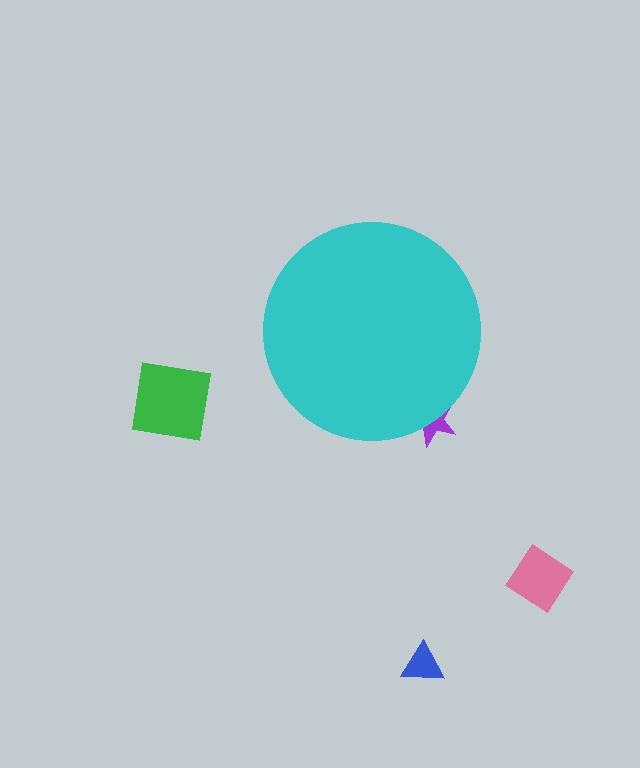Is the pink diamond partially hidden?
No, the pink diamond is fully visible.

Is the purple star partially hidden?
Yes, the purple star is partially hidden behind the cyan circle.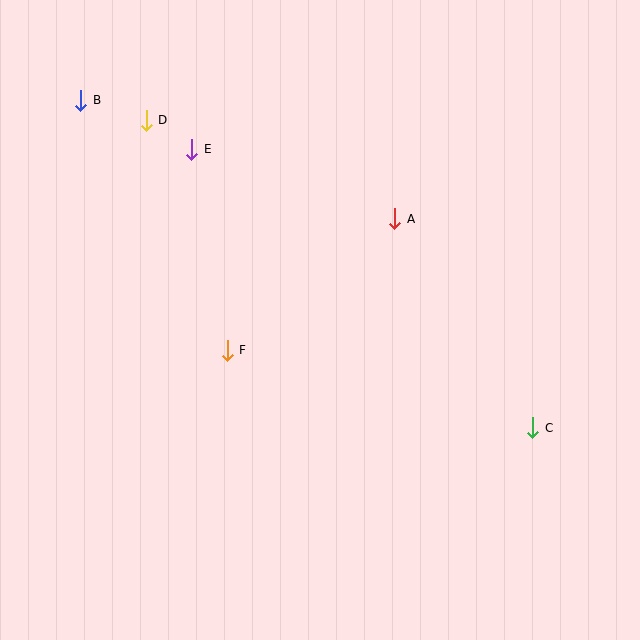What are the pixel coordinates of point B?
Point B is at (81, 100).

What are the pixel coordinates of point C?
Point C is at (533, 428).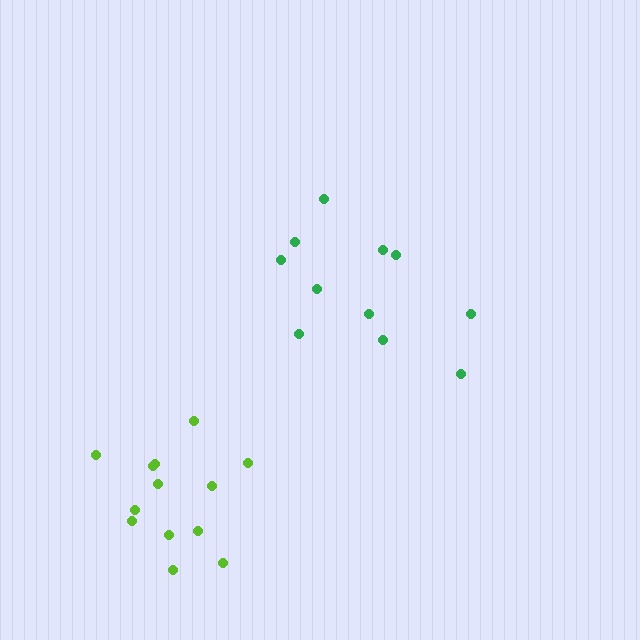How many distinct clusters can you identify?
There are 2 distinct clusters.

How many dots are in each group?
Group 1: 13 dots, Group 2: 11 dots (24 total).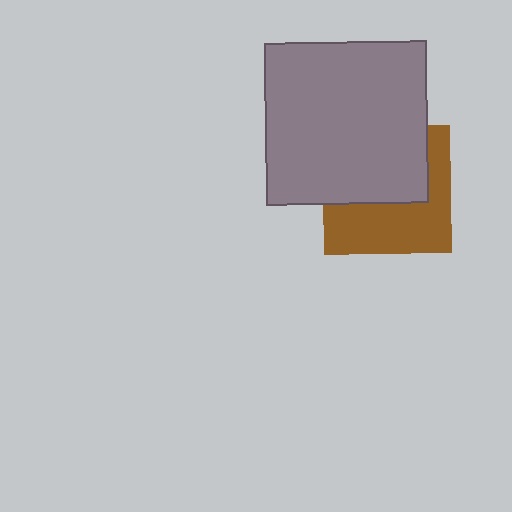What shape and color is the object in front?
The object in front is a gray square.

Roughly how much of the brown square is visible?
About half of it is visible (roughly 50%).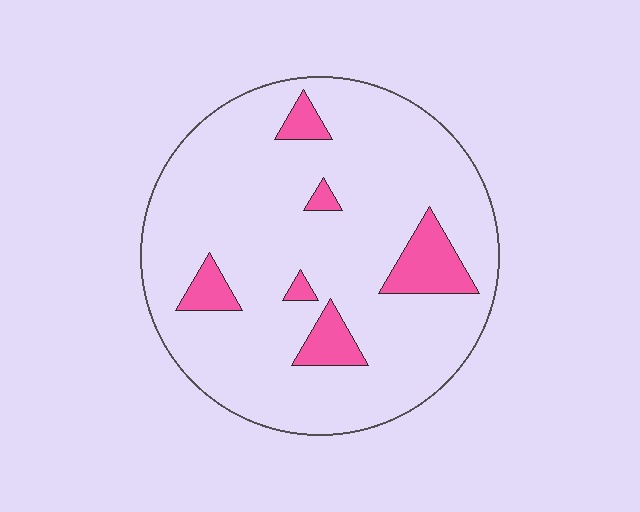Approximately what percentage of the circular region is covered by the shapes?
Approximately 10%.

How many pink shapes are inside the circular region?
6.